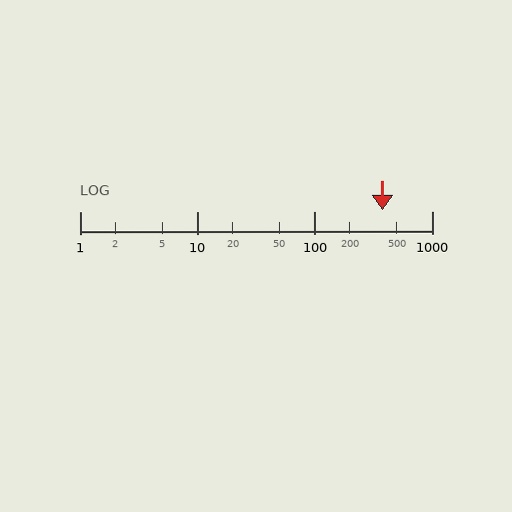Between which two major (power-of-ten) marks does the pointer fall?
The pointer is between 100 and 1000.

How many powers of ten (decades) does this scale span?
The scale spans 3 decades, from 1 to 1000.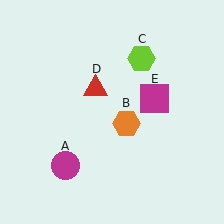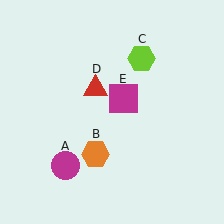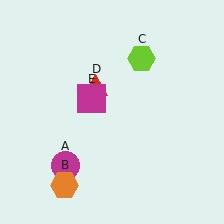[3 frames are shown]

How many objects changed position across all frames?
2 objects changed position: orange hexagon (object B), magenta square (object E).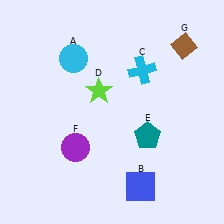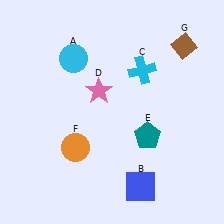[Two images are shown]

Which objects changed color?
D changed from lime to pink. F changed from purple to orange.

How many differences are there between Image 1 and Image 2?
There are 2 differences between the two images.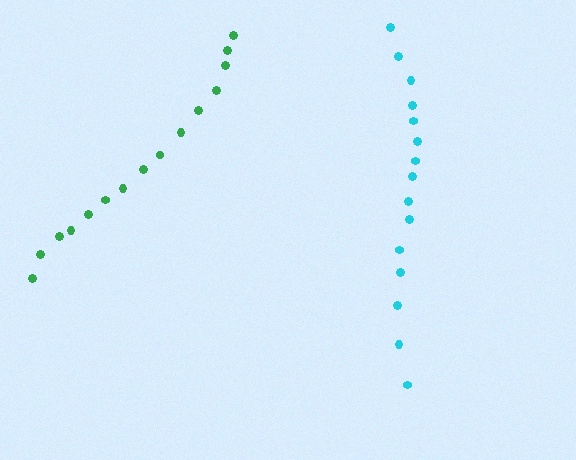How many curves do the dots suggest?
There are 2 distinct paths.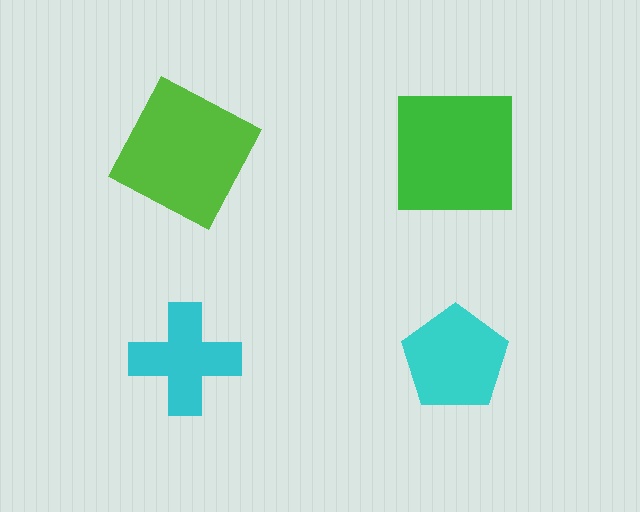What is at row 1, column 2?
A green square.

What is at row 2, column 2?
A cyan pentagon.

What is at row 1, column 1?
A lime square.